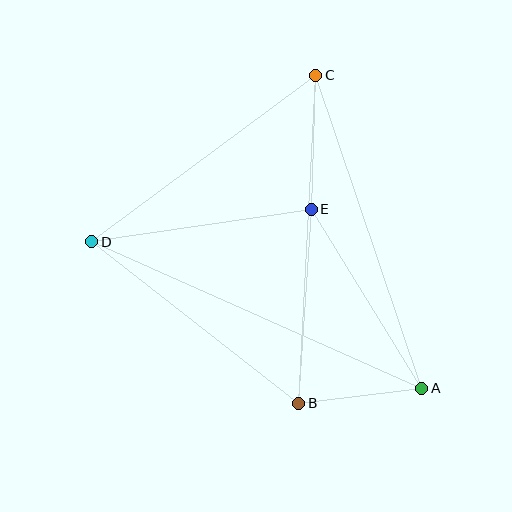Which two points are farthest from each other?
Points A and D are farthest from each other.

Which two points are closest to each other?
Points A and B are closest to each other.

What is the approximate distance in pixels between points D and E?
The distance between D and E is approximately 222 pixels.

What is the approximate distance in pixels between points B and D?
The distance between B and D is approximately 262 pixels.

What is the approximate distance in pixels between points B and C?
The distance between B and C is approximately 328 pixels.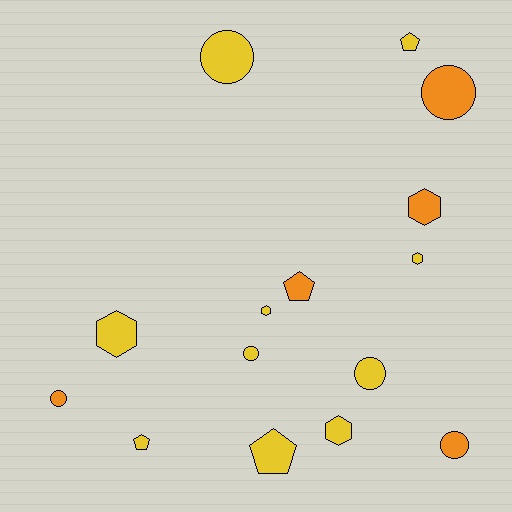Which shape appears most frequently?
Circle, with 6 objects.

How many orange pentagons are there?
There is 1 orange pentagon.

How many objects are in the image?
There are 15 objects.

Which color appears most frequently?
Yellow, with 10 objects.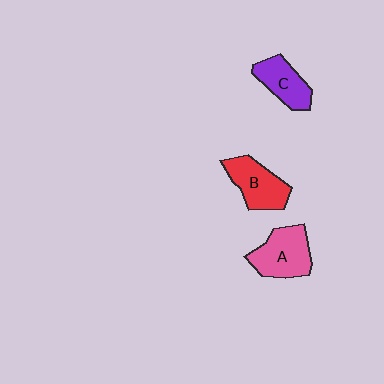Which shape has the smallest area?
Shape C (purple).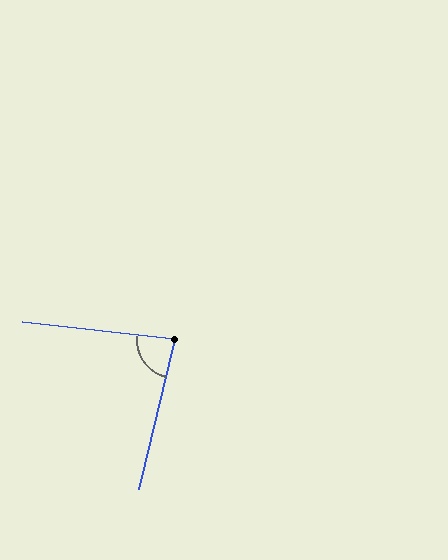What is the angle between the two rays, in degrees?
Approximately 83 degrees.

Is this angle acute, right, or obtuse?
It is acute.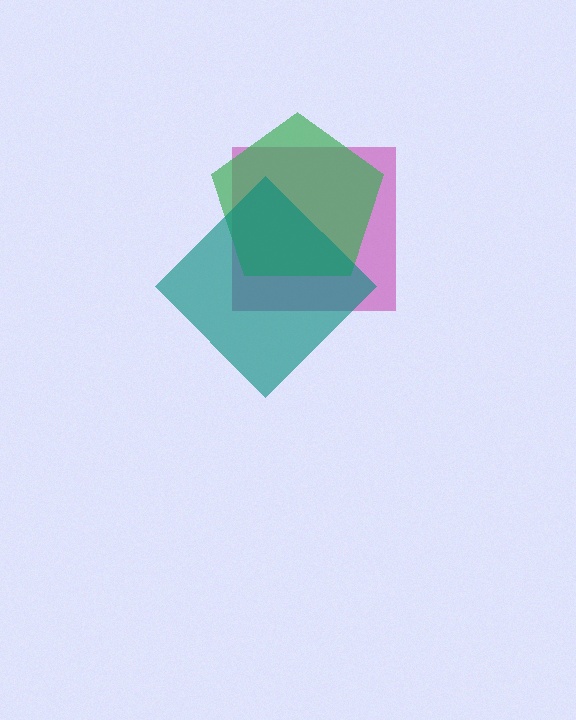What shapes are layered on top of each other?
The layered shapes are: a magenta square, a green pentagon, a teal diamond.